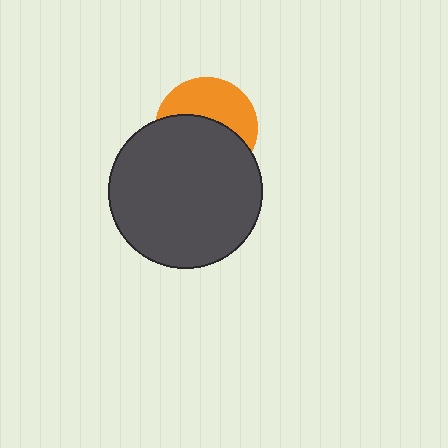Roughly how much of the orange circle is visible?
A small part of it is visible (roughly 45%).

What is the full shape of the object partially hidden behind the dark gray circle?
The partially hidden object is an orange circle.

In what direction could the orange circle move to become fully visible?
The orange circle could move up. That would shift it out from behind the dark gray circle entirely.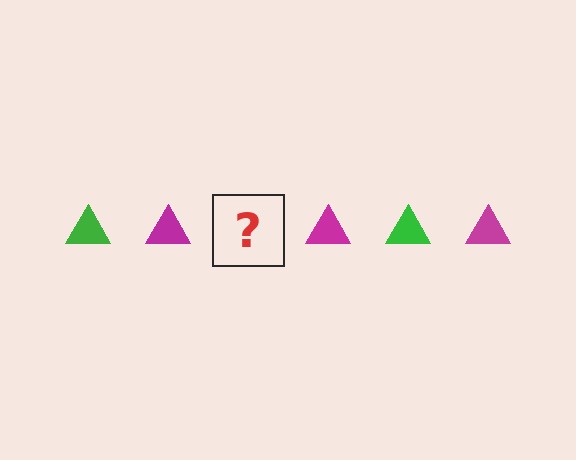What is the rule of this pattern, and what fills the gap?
The rule is that the pattern cycles through green, magenta triangles. The gap should be filled with a green triangle.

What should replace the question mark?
The question mark should be replaced with a green triangle.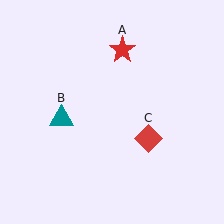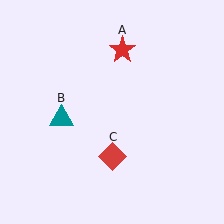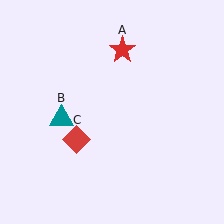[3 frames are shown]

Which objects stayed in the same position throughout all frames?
Red star (object A) and teal triangle (object B) remained stationary.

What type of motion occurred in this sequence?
The red diamond (object C) rotated clockwise around the center of the scene.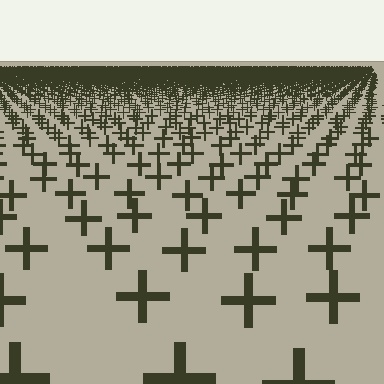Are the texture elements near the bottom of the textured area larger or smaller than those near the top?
Larger. Near the bottom, elements are closer to the viewer and appear at a bigger on-screen size.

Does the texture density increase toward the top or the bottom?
Density increases toward the top.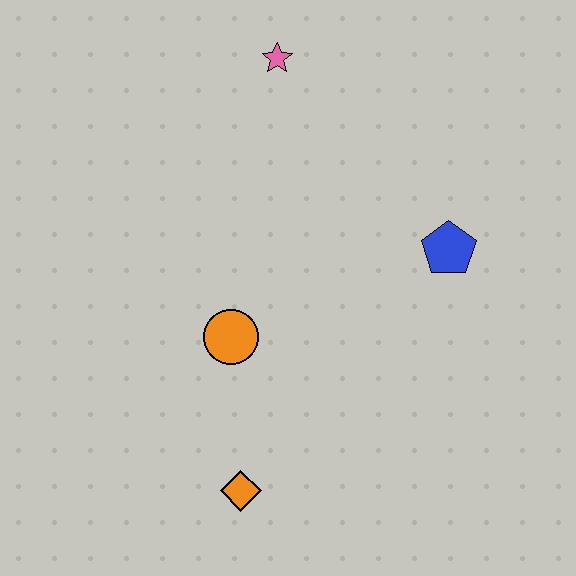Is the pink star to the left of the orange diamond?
No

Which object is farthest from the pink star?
The orange diamond is farthest from the pink star.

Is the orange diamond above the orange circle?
No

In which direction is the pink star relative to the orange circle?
The pink star is above the orange circle.